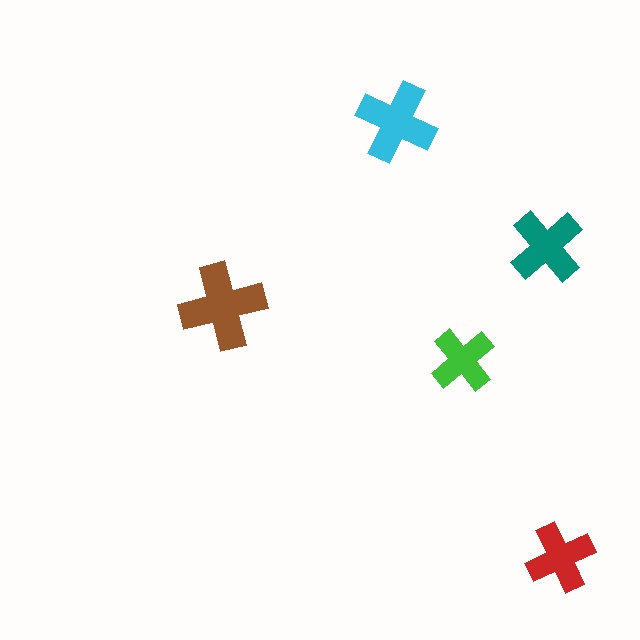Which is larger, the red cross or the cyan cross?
The cyan one.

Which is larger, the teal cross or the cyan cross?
The cyan one.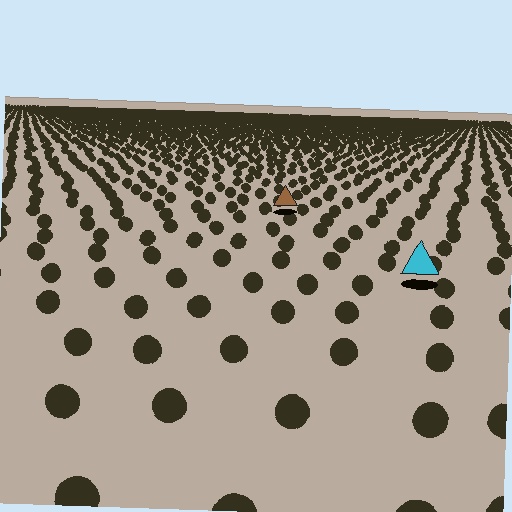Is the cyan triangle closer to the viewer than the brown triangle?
Yes. The cyan triangle is closer — you can tell from the texture gradient: the ground texture is coarser near it.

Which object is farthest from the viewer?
The brown triangle is farthest from the viewer. It appears smaller and the ground texture around it is denser.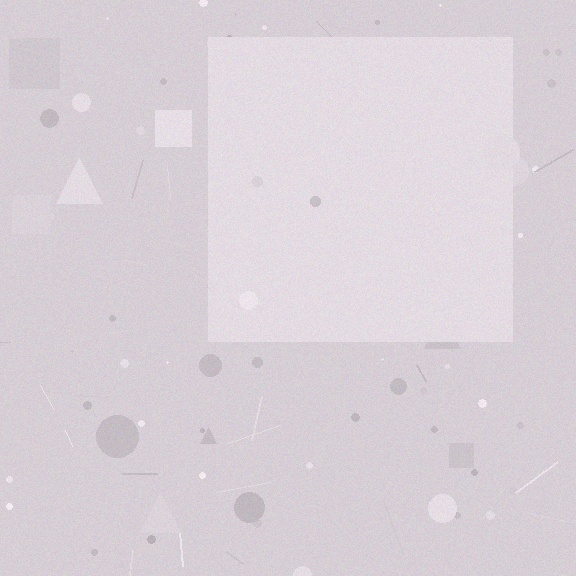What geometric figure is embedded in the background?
A square is embedded in the background.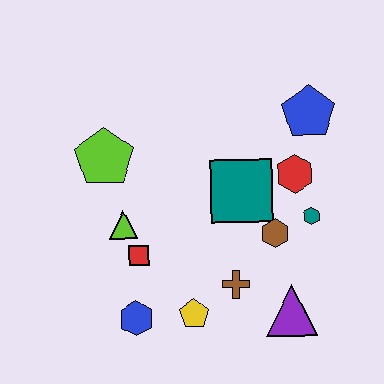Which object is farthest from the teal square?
The blue hexagon is farthest from the teal square.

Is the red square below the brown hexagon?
Yes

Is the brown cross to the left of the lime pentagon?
No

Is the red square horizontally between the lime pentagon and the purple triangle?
Yes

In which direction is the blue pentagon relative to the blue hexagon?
The blue pentagon is above the blue hexagon.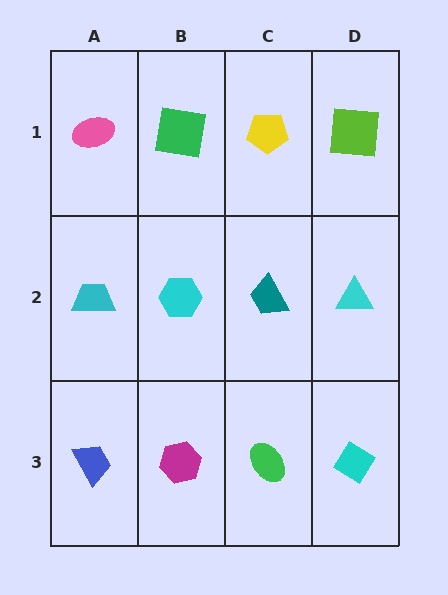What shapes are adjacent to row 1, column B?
A cyan hexagon (row 2, column B), a pink ellipse (row 1, column A), a yellow pentagon (row 1, column C).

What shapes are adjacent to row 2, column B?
A green square (row 1, column B), a magenta hexagon (row 3, column B), a cyan trapezoid (row 2, column A), a teal trapezoid (row 2, column C).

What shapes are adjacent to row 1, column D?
A cyan triangle (row 2, column D), a yellow pentagon (row 1, column C).